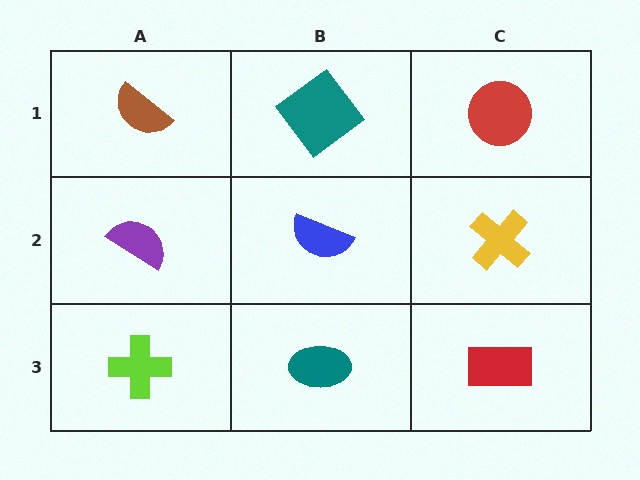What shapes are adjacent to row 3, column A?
A purple semicircle (row 2, column A), a teal ellipse (row 3, column B).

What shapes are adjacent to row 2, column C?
A red circle (row 1, column C), a red rectangle (row 3, column C), a blue semicircle (row 2, column B).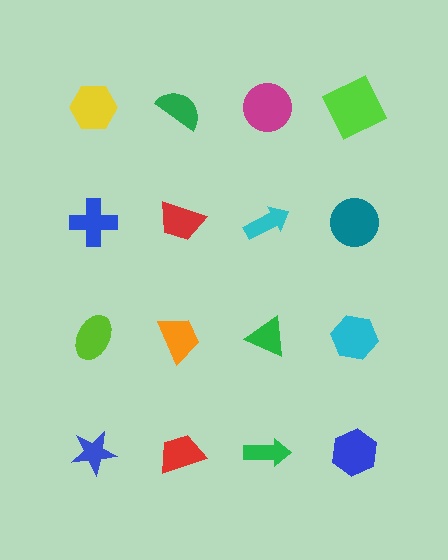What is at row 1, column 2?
A green semicircle.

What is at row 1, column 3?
A magenta circle.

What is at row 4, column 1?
A blue star.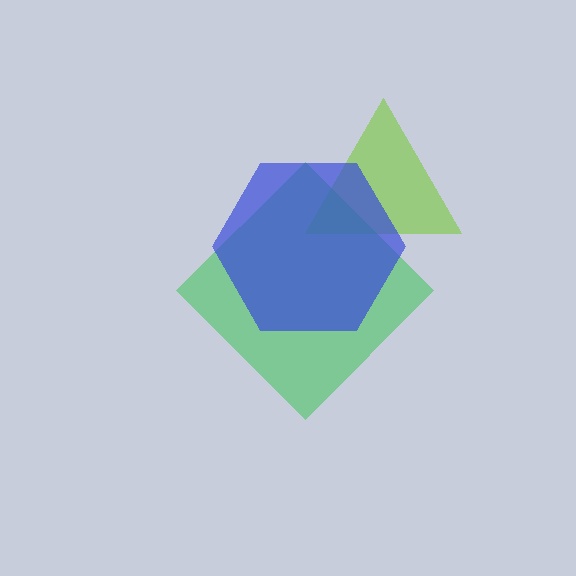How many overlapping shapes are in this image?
There are 3 overlapping shapes in the image.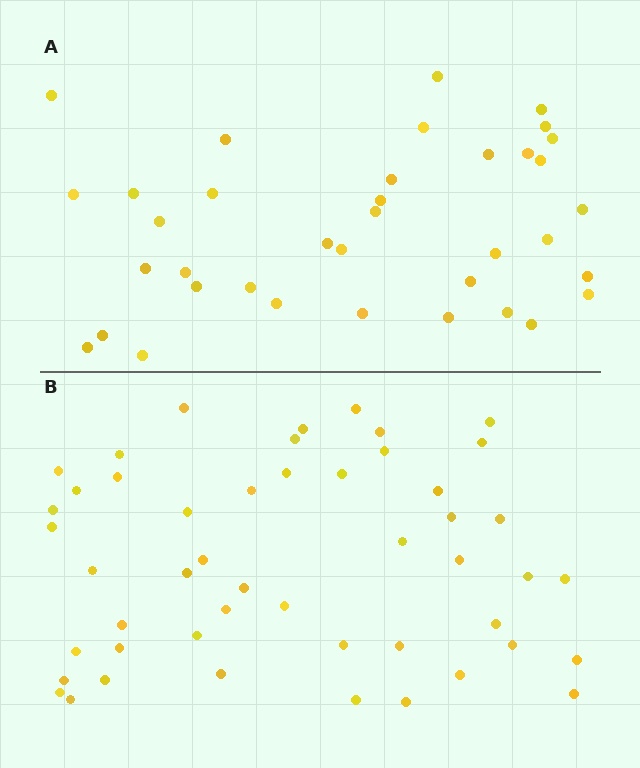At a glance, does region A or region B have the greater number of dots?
Region B (the bottom region) has more dots.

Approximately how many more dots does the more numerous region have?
Region B has roughly 12 or so more dots than region A.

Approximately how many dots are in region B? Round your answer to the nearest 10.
About 50 dots. (The exact count is 49, which rounds to 50.)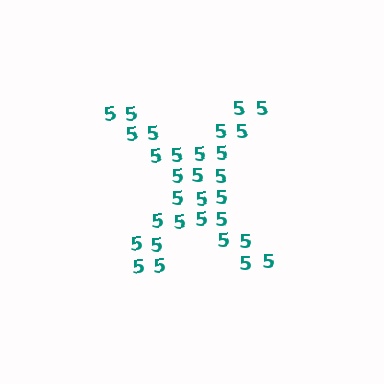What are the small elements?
The small elements are digit 5's.